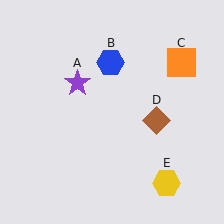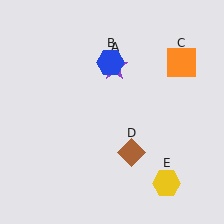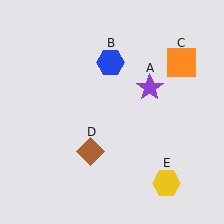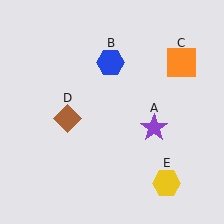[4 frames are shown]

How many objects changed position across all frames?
2 objects changed position: purple star (object A), brown diamond (object D).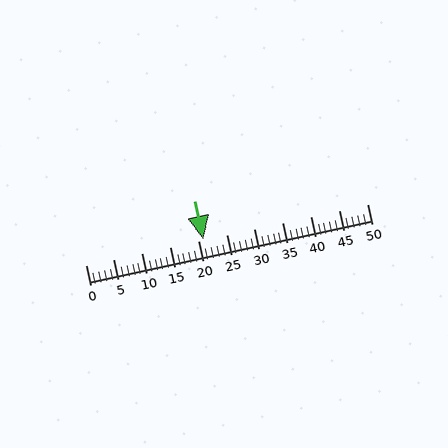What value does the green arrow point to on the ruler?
The green arrow points to approximately 21.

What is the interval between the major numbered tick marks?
The major tick marks are spaced 5 units apart.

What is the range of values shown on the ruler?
The ruler shows values from 0 to 50.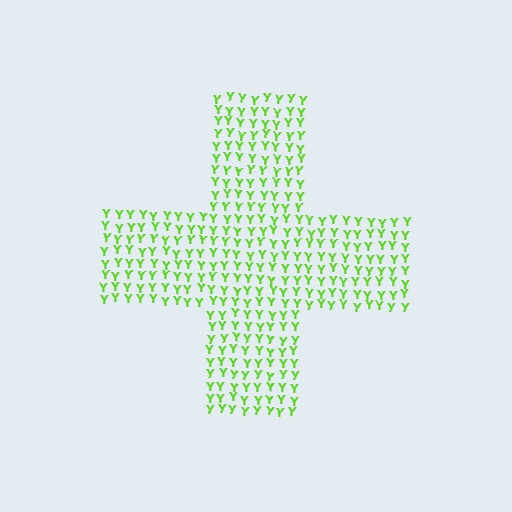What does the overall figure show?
The overall figure shows a cross.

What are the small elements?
The small elements are letter Y's.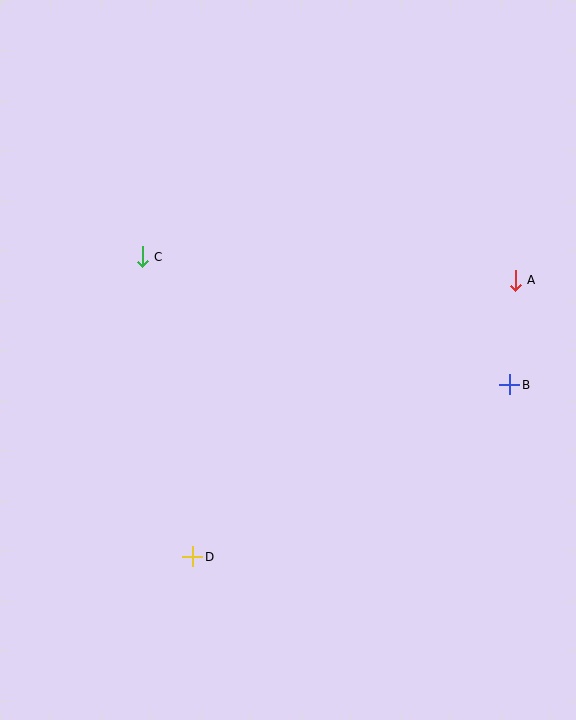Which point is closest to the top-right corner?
Point A is closest to the top-right corner.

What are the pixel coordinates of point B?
Point B is at (510, 385).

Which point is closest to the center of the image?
Point C at (142, 257) is closest to the center.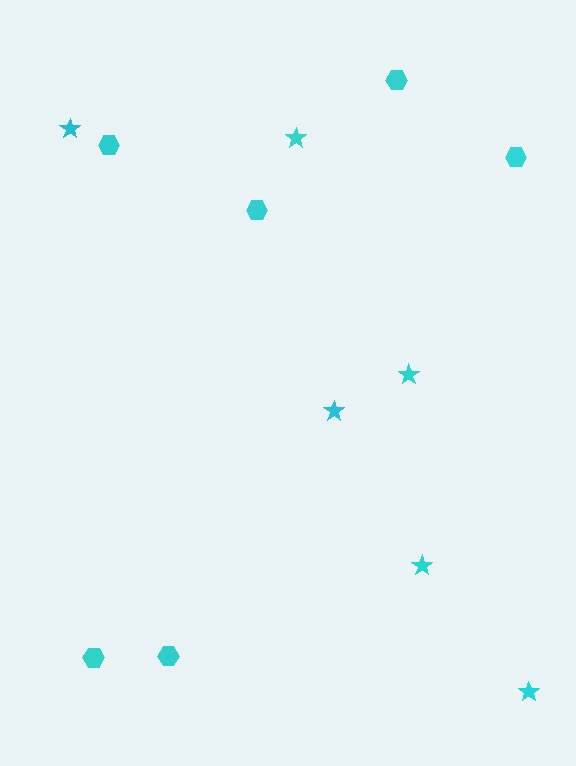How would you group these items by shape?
There are 2 groups: one group of hexagons (6) and one group of stars (6).